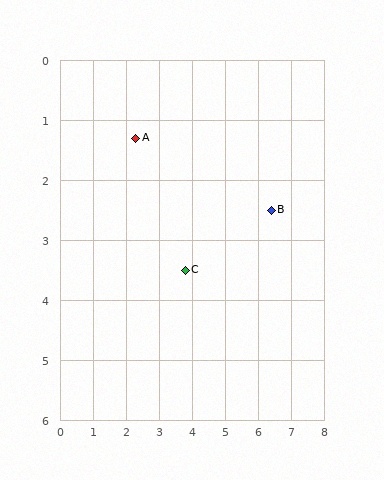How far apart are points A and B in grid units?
Points A and B are about 4.3 grid units apart.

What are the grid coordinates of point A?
Point A is at approximately (2.3, 1.3).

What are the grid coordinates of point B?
Point B is at approximately (6.4, 2.5).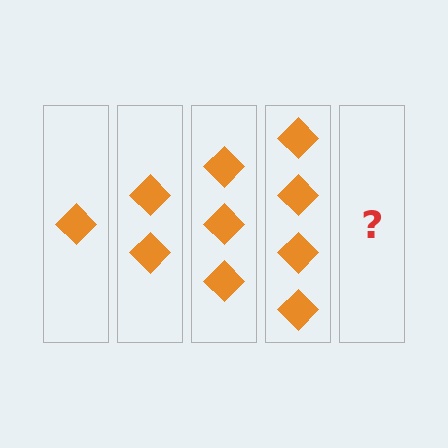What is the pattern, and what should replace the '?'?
The pattern is that each step adds one more diamond. The '?' should be 5 diamonds.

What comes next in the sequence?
The next element should be 5 diamonds.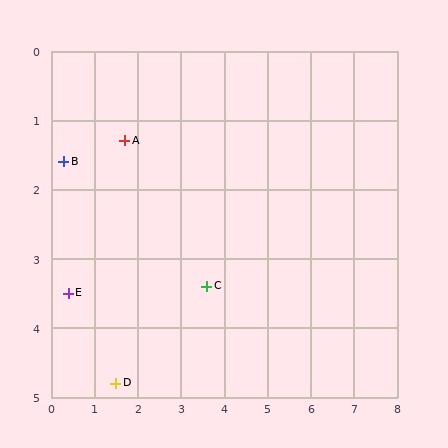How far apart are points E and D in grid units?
Points E and D are about 1.7 grid units apart.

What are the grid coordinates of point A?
Point A is at approximately (1.7, 1.3).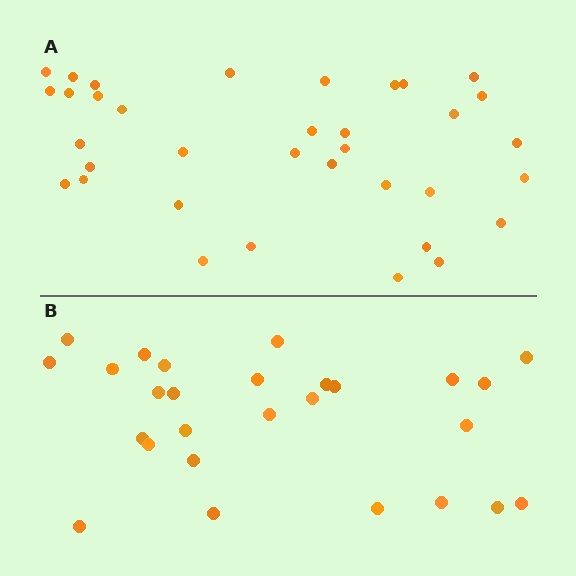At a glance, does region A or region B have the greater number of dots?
Region A (the top region) has more dots.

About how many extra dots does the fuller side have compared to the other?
Region A has roughly 8 or so more dots than region B.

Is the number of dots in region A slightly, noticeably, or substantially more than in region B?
Region A has noticeably more, but not dramatically so. The ratio is roughly 1.3 to 1.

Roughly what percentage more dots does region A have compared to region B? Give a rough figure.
About 30% more.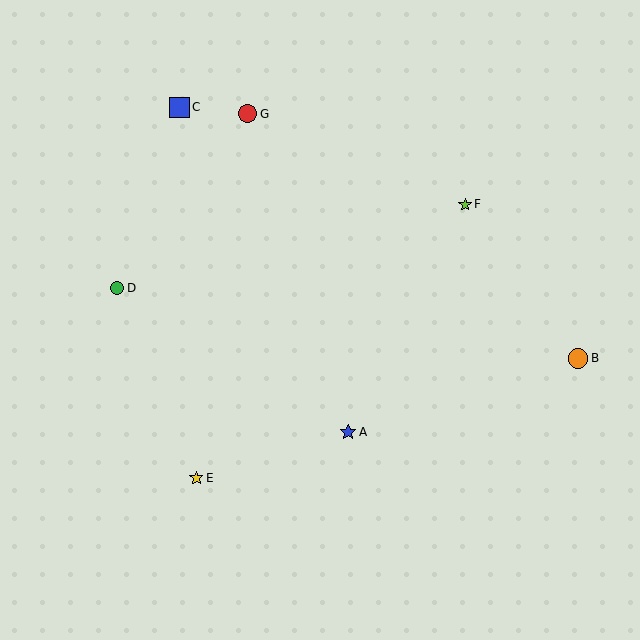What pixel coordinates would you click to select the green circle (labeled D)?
Click at (117, 288) to select the green circle D.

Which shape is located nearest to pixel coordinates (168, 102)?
The blue square (labeled C) at (179, 107) is nearest to that location.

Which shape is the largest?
The orange circle (labeled B) is the largest.